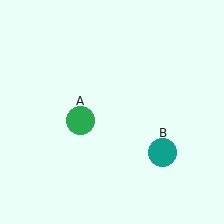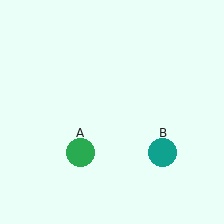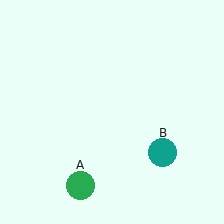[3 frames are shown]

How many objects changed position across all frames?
1 object changed position: green circle (object A).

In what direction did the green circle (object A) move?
The green circle (object A) moved down.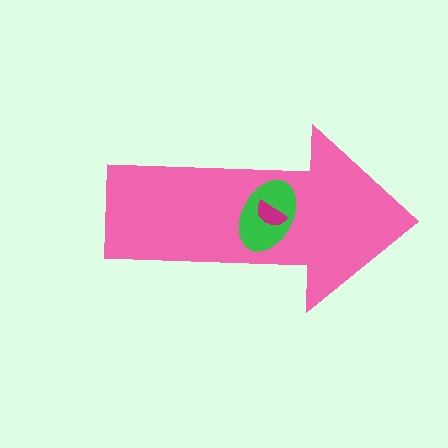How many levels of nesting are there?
3.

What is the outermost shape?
The pink arrow.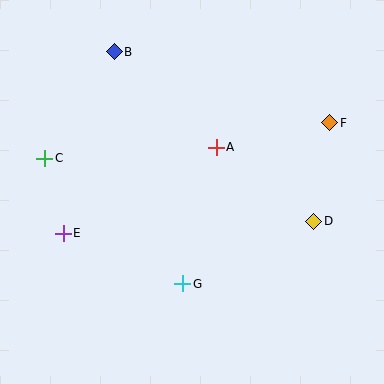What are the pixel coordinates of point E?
Point E is at (63, 233).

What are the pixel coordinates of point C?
Point C is at (45, 158).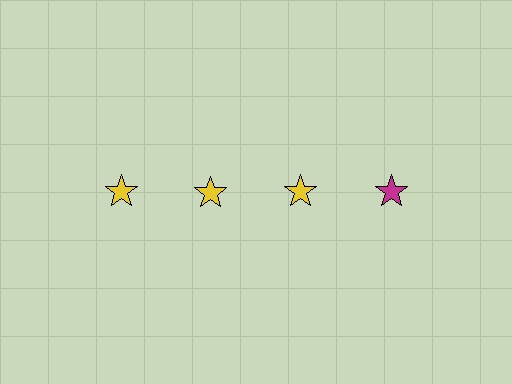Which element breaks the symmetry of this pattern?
The magenta star in the top row, second from right column breaks the symmetry. All other shapes are yellow stars.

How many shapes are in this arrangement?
There are 4 shapes arranged in a grid pattern.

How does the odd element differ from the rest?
It has a different color: magenta instead of yellow.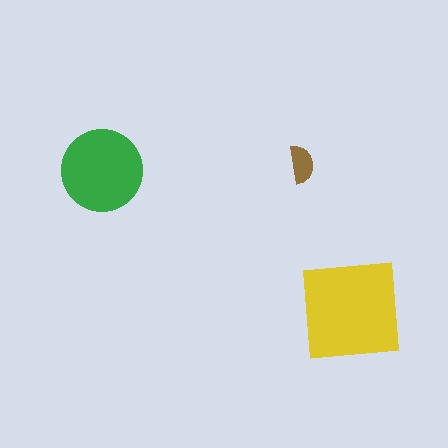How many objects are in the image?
There are 3 objects in the image.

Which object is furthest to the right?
The yellow square is rightmost.